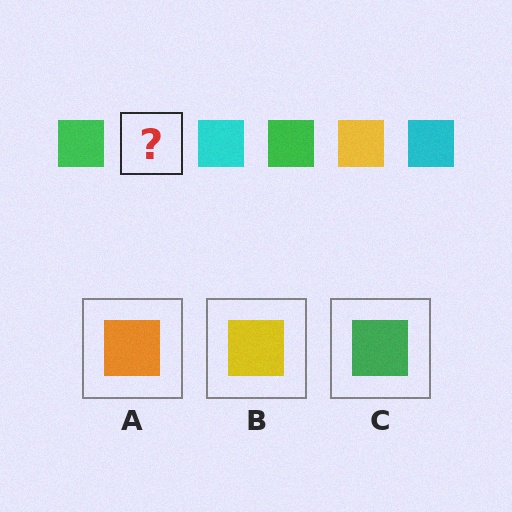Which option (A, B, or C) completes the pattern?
B.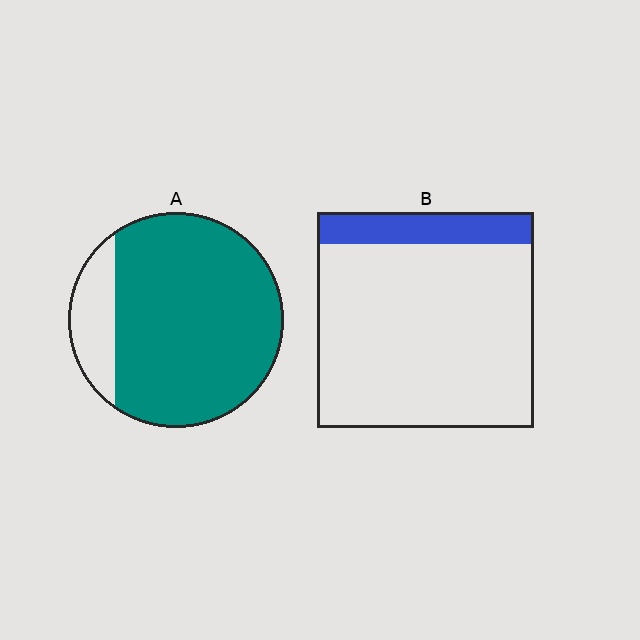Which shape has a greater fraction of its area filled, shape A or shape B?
Shape A.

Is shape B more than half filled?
No.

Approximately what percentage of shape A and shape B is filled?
A is approximately 85% and B is approximately 15%.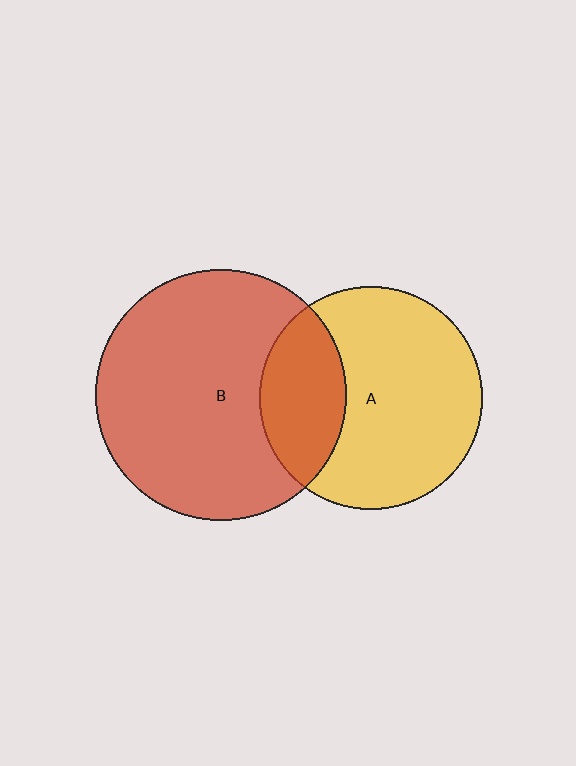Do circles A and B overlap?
Yes.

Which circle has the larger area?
Circle B (red).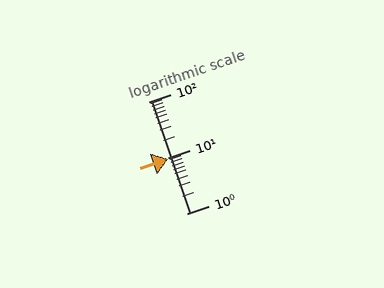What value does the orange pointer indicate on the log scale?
The pointer indicates approximately 9.4.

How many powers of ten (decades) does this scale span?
The scale spans 2 decades, from 1 to 100.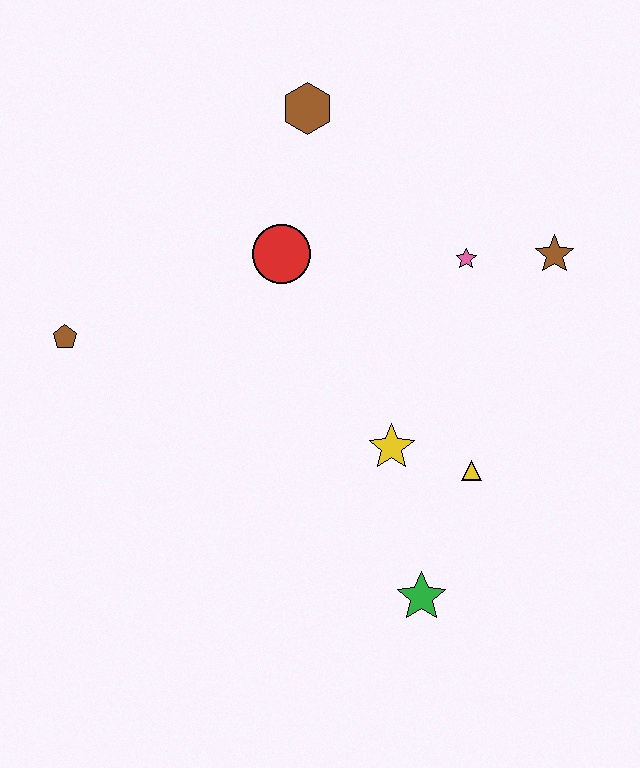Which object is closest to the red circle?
The brown hexagon is closest to the red circle.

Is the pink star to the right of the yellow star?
Yes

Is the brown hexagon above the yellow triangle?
Yes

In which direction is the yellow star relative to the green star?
The yellow star is above the green star.